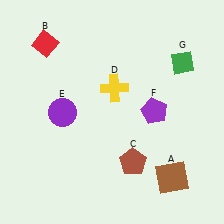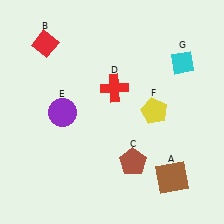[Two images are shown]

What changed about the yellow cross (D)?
In Image 1, D is yellow. In Image 2, it changed to red.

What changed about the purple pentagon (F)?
In Image 1, F is purple. In Image 2, it changed to yellow.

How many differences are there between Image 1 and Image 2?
There are 3 differences between the two images.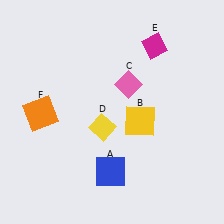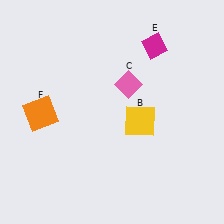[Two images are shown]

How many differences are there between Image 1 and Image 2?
There are 2 differences between the two images.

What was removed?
The yellow diamond (D), the blue square (A) were removed in Image 2.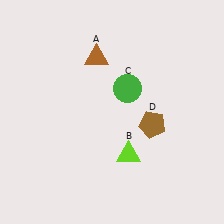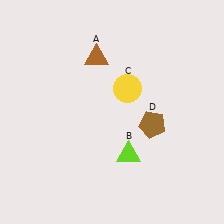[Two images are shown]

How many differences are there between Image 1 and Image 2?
There is 1 difference between the two images.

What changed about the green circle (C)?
In Image 1, C is green. In Image 2, it changed to yellow.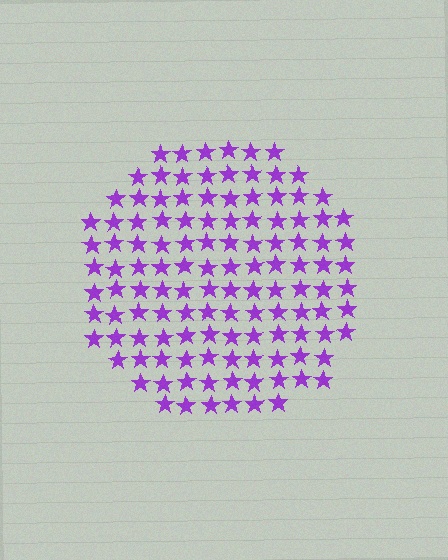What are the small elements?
The small elements are stars.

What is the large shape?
The large shape is a circle.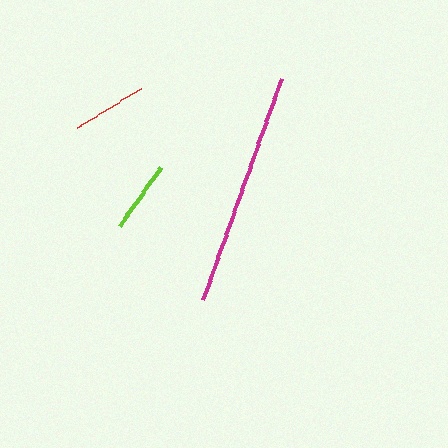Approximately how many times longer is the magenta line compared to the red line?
The magenta line is approximately 3.1 times the length of the red line.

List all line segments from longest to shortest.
From longest to shortest: magenta, red, lime.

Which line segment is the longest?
The magenta line is the longest at approximately 234 pixels.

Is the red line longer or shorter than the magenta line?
The magenta line is longer than the red line.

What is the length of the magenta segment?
The magenta segment is approximately 234 pixels long.